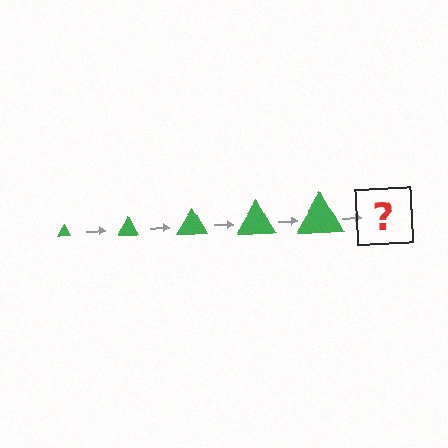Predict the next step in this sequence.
The next step is a green triangle, larger than the previous one.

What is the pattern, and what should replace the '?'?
The pattern is that the triangle gets progressively larger each step. The '?' should be a green triangle, larger than the previous one.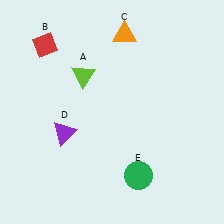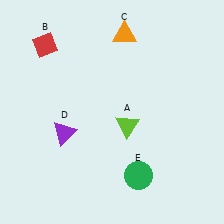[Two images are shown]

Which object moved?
The lime triangle (A) moved down.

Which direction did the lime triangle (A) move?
The lime triangle (A) moved down.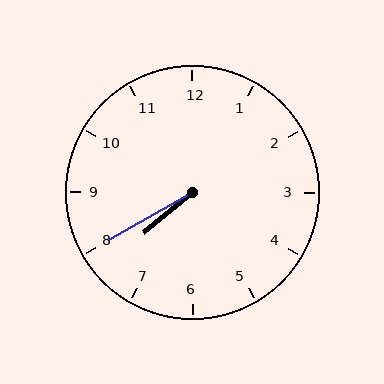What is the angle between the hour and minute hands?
Approximately 10 degrees.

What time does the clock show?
7:40.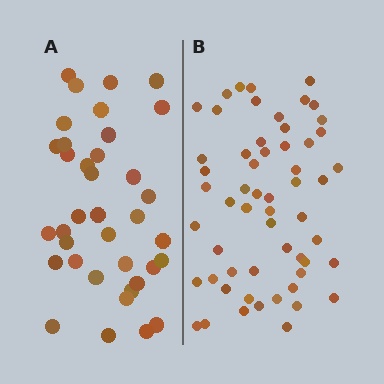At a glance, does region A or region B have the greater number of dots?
Region B (the right region) has more dots.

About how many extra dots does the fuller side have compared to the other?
Region B has approximately 20 more dots than region A.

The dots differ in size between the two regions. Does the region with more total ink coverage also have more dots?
No. Region A has more total ink coverage because its dots are larger, but region B actually contains more individual dots. Total area can be misleading — the number of items is what matters here.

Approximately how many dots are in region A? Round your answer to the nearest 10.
About 40 dots. (The exact count is 37, which rounds to 40.)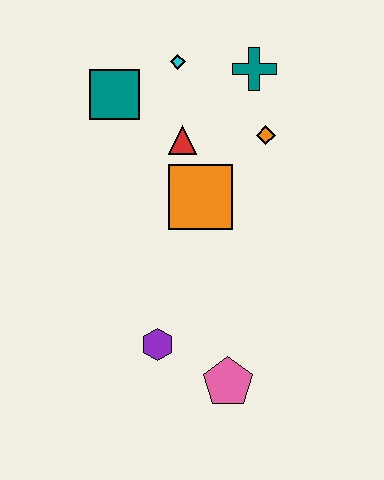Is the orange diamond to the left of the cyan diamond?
No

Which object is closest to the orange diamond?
The teal cross is closest to the orange diamond.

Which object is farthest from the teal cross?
The pink pentagon is farthest from the teal cross.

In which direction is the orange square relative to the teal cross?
The orange square is below the teal cross.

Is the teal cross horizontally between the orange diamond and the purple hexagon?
Yes